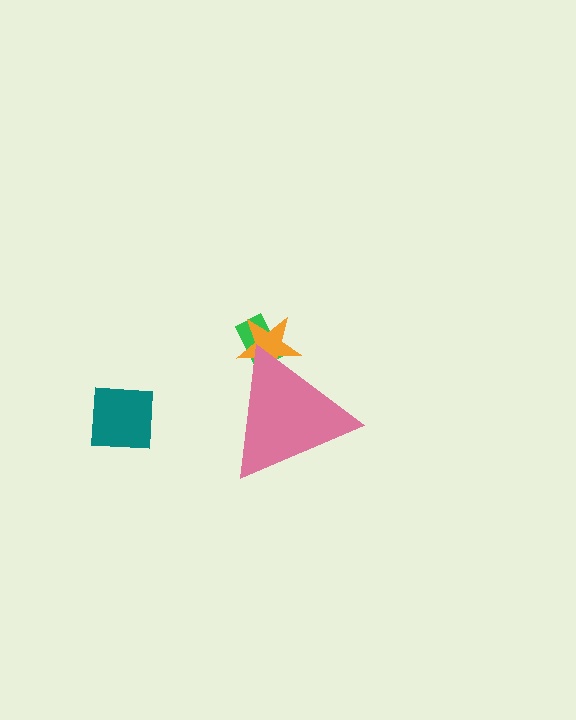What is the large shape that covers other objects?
A pink triangle.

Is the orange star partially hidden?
Yes, the orange star is partially hidden behind the pink triangle.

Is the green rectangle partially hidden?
Yes, the green rectangle is partially hidden behind the pink triangle.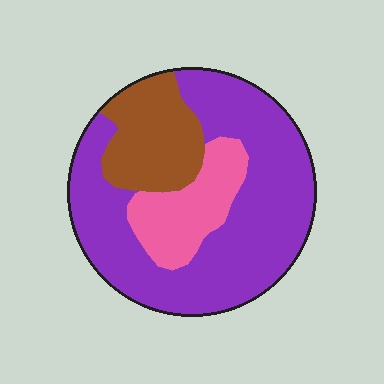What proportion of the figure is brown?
Brown takes up about one fifth (1/5) of the figure.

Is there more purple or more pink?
Purple.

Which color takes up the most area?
Purple, at roughly 65%.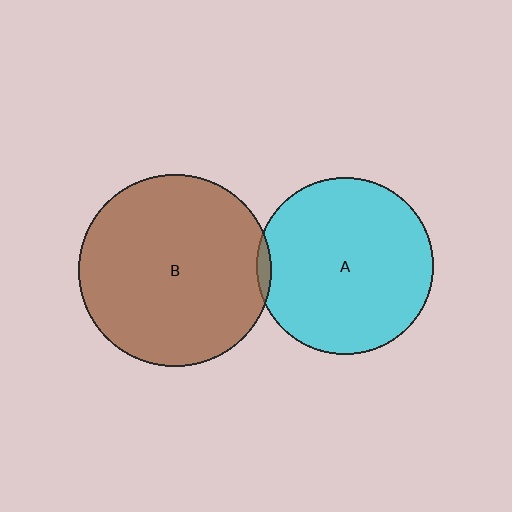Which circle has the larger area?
Circle B (brown).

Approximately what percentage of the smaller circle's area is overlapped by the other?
Approximately 5%.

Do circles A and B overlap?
Yes.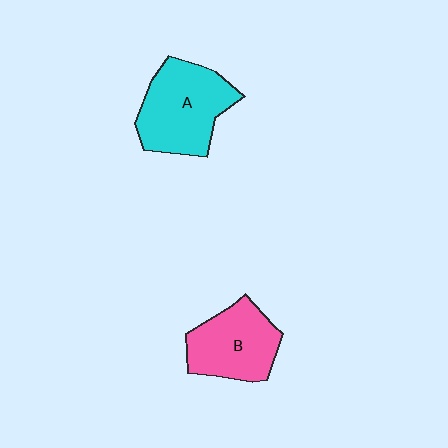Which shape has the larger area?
Shape A (cyan).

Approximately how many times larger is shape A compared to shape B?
Approximately 1.2 times.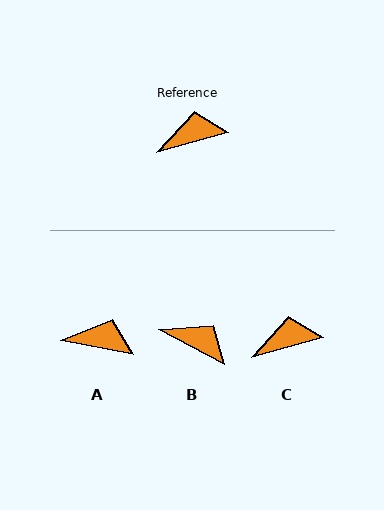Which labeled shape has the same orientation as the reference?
C.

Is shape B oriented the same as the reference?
No, it is off by about 44 degrees.